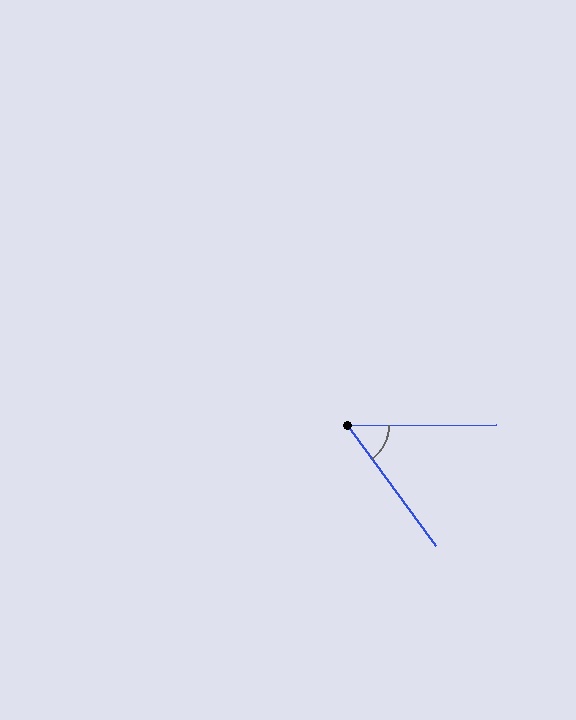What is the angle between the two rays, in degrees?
Approximately 54 degrees.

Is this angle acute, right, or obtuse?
It is acute.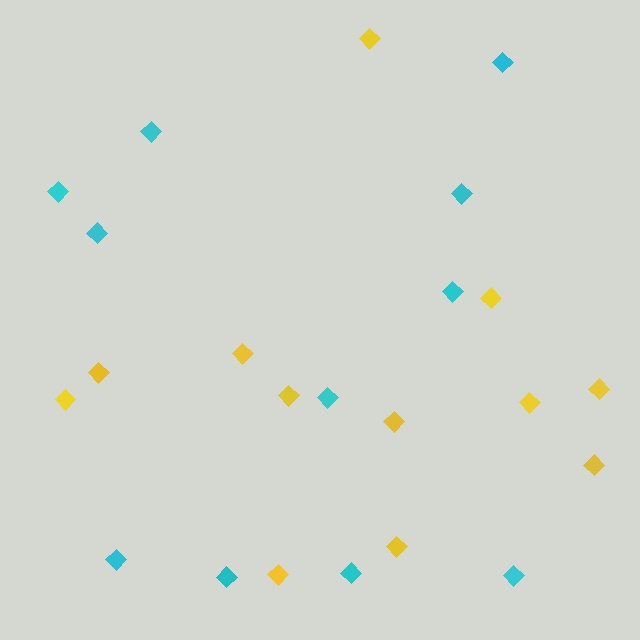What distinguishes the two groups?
There are 2 groups: one group of cyan diamonds (11) and one group of yellow diamonds (12).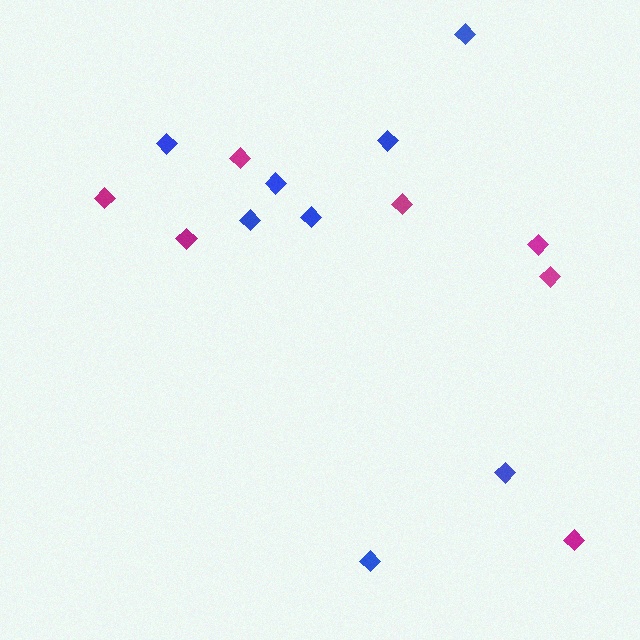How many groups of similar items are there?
There are 2 groups: one group of blue diamonds (8) and one group of magenta diamonds (7).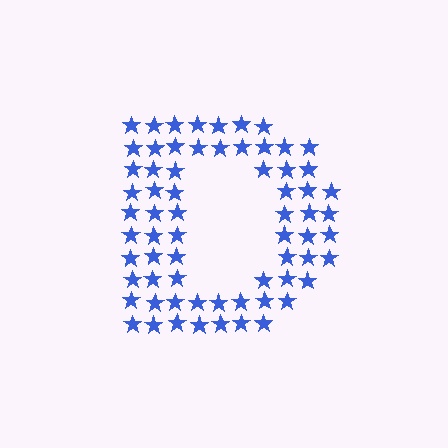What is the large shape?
The large shape is the letter D.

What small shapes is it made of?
It is made of small stars.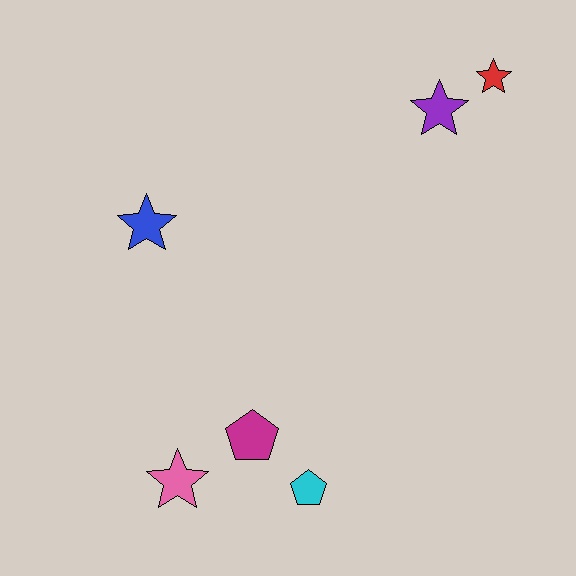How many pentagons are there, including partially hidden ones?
There are 2 pentagons.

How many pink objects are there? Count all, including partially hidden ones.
There is 1 pink object.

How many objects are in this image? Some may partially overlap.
There are 6 objects.